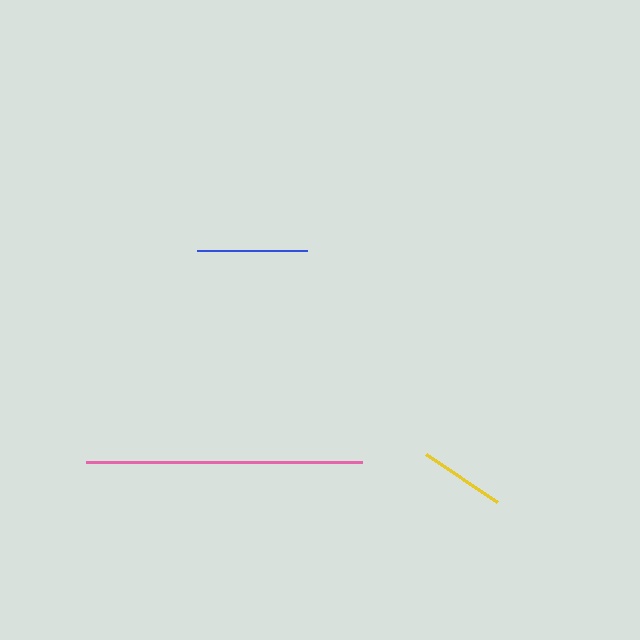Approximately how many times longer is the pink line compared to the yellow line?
The pink line is approximately 3.2 times the length of the yellow line.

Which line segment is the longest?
The pink line is the longest at approximately 276 pixels.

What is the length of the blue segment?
The blue segment is approximately 111 pixels long.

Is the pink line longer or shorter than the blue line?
The pink line is longer than the blue line.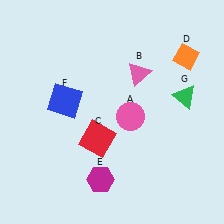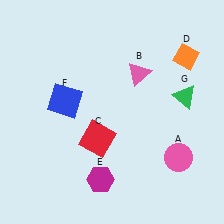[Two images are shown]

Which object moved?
The pink circle (A) moved right.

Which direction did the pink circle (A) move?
The pink circle (A) moved right.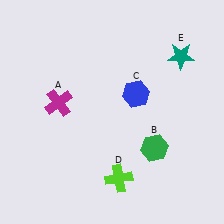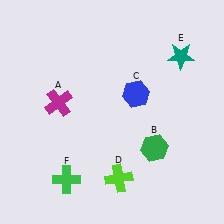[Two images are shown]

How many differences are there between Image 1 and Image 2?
There is 1 difference between the two images.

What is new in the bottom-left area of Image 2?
A green cross (F) was added in the bottom-left area of Image 2.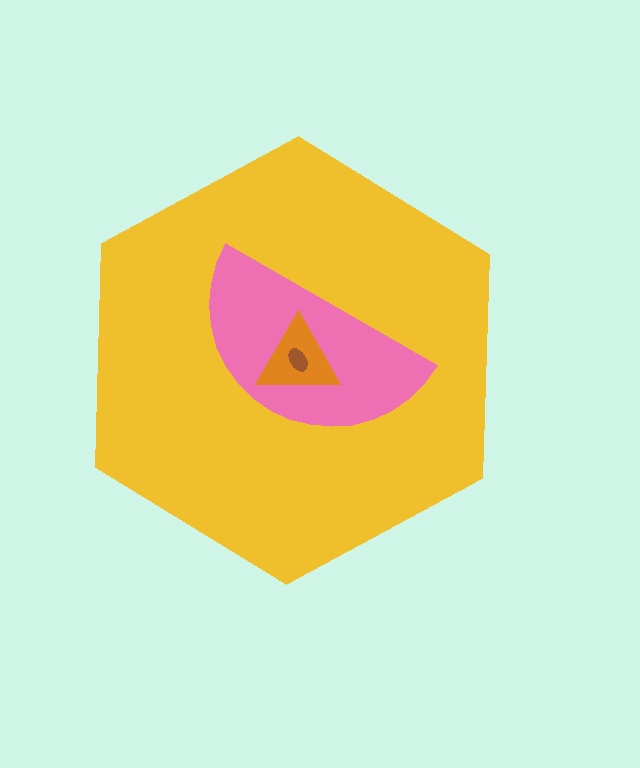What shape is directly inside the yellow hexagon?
The pink semicircle.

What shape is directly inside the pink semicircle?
The orange triangle.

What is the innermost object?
The brown ellipse.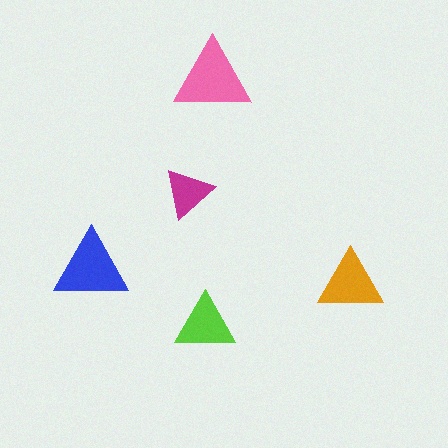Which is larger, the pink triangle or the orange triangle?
The pink one.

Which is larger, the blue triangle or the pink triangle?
The pink one.